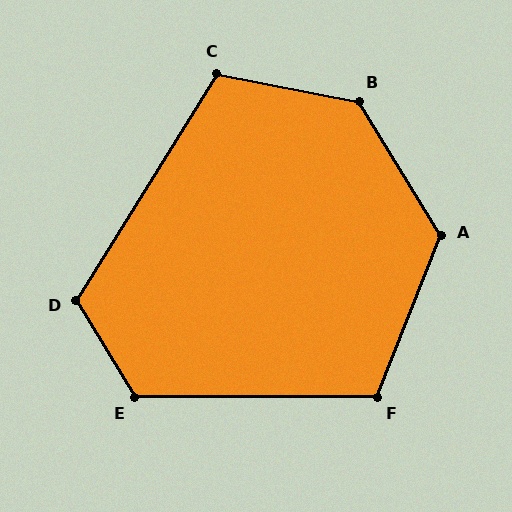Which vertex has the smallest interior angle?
C, at approximately 111 degrees.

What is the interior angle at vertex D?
Approximately 116 degrees (obtuse).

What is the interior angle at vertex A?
Approximately 127 degrees (obtuse).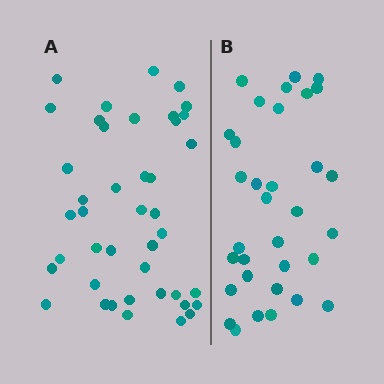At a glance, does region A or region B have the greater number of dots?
Region A (the left region) has more dots.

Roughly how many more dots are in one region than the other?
Region A has roughly 8 or so more dots than region B.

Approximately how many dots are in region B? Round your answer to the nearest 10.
About 30 dots. (The exact count is 33, which rounds to 30.)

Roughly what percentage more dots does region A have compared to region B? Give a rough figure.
About 25% more.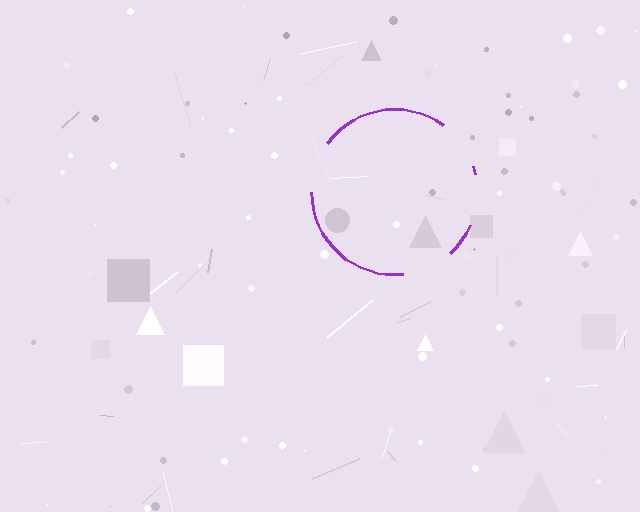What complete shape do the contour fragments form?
The contour fragments form a circle.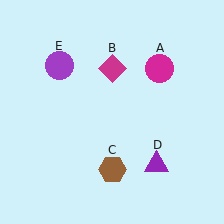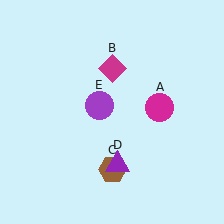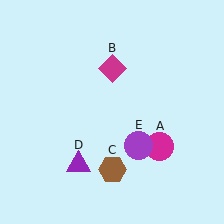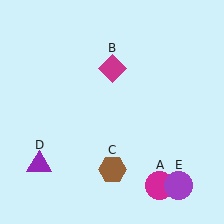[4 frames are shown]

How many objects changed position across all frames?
3 objects changed position: magenta circle (object A), purple triangle (object D), purple circle (object E).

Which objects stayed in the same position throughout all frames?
Magenta diamond (object B) and brown hexagon (object C) remained stationary.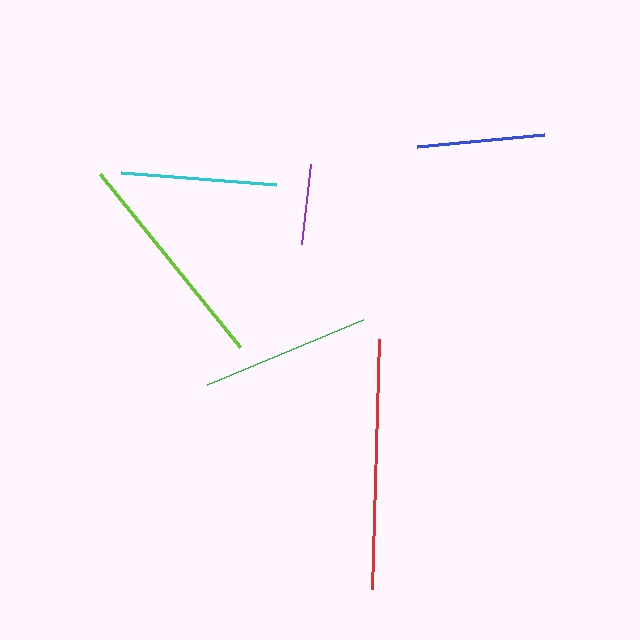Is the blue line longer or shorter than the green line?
The green line is longer than the blue line.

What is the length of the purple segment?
The purple segment is approximately 81 pixels long.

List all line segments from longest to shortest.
From longest to shortest: red, lime, green, cyan, blue, purple.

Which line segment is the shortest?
The purple line is the shortest at approximately 81 pixels.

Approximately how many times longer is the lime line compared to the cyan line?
The lime line is approximately 1.4 times the length of the cyan line.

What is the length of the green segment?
The green segment is approximately 169 pixels long.